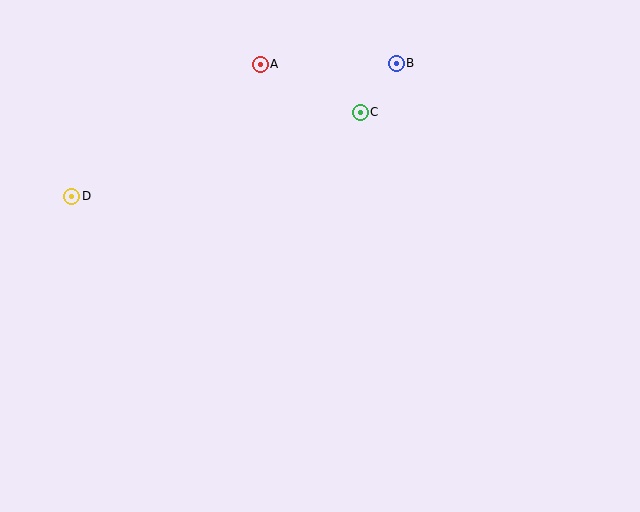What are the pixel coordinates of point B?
Point B is at (396, 63).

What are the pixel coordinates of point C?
Point C is at (360, 113).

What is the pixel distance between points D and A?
The distance between D and A is 230 pixels.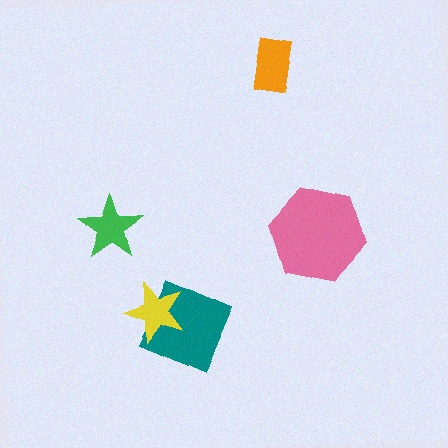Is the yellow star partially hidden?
No, no other shape covers it.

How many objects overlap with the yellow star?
1 object overlaps with the yellow star.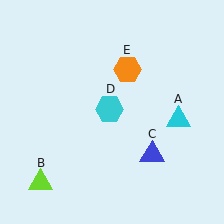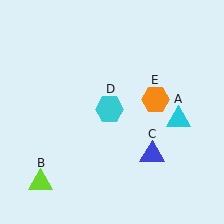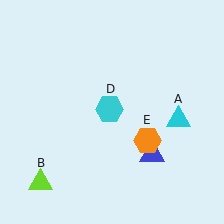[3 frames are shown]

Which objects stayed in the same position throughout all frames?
Cyan triangle (object A) and lime triangle (object B) and blue triangle (object C) and cyan hexagon (object D) remained stationary.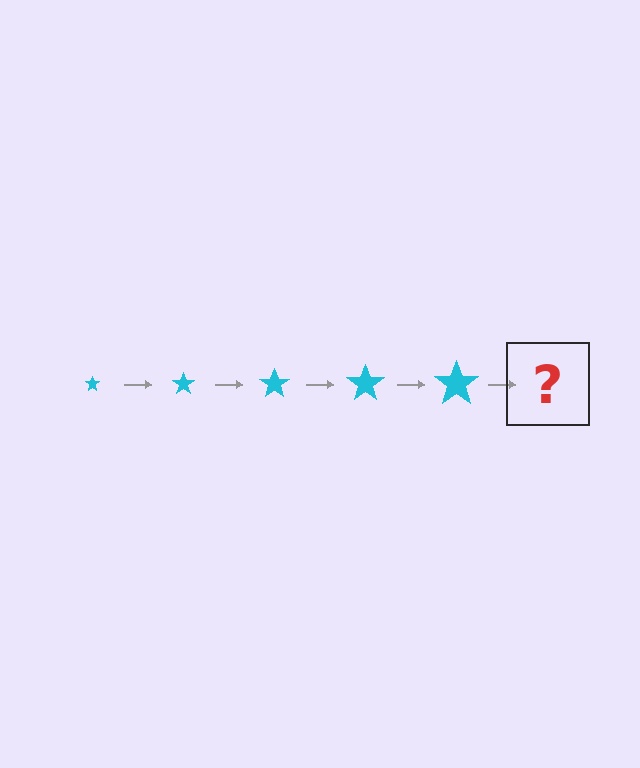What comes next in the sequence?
The next element should be a cyan star, larger than the previous one.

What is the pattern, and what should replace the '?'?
The pattern is that the star gets progressively larger each step. The '?' should be a cyan star, larger than the previous one.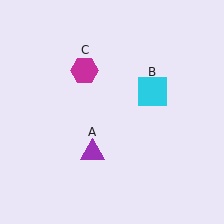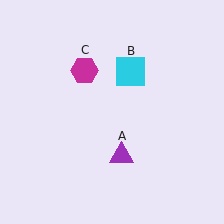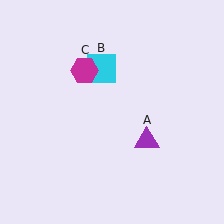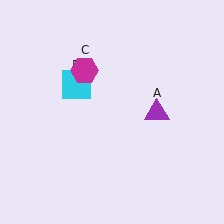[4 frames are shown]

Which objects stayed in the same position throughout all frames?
Magenta hexagon (object C) remained stationary.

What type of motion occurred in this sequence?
The purple triangle (object A), cyan square (object B) rotated counterclockwise around the center of the scene.